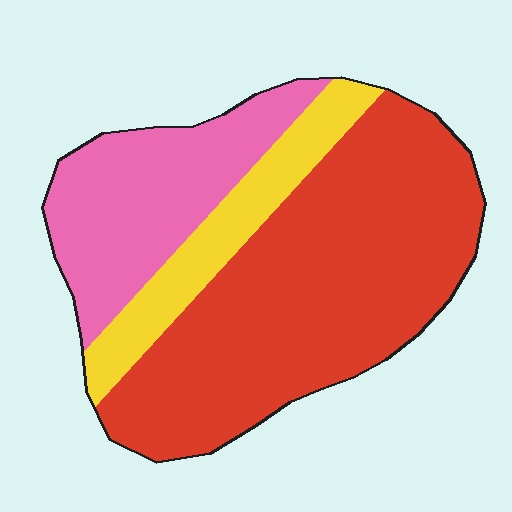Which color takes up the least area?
Yellow, at roughly 15%.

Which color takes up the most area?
Red, at roughly 60%.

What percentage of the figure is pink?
Pink takes up about one quarter (1/4) of the figure.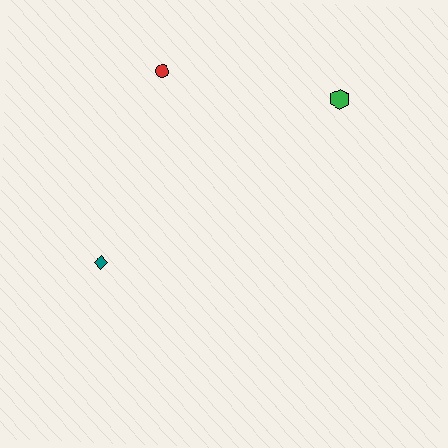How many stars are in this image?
There are no stars.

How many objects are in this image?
There are 3 objects.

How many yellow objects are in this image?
There are no yellow objects.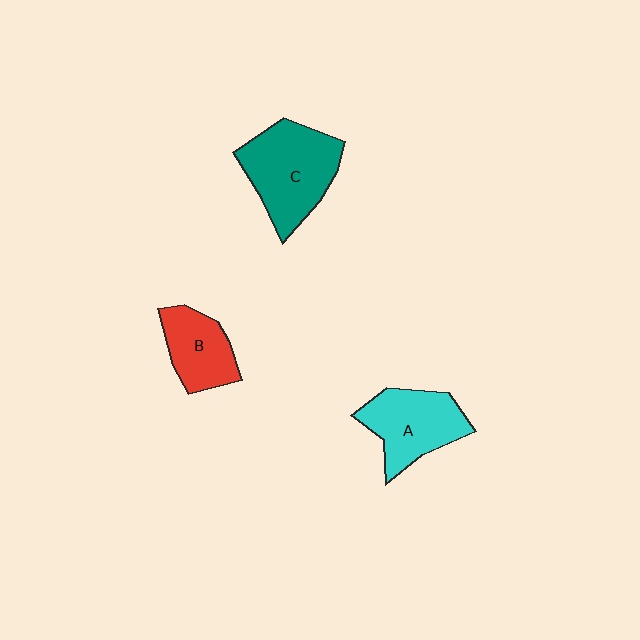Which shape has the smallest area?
Shape B (red).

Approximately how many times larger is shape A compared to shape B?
Approximately 1.3 times.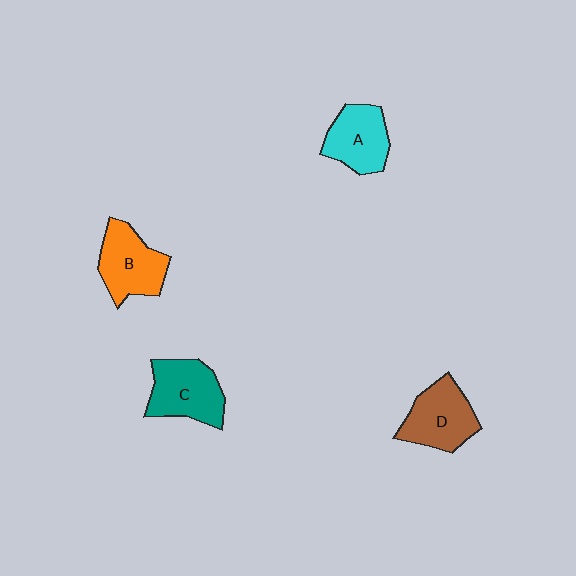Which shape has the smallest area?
Shape A (cyan).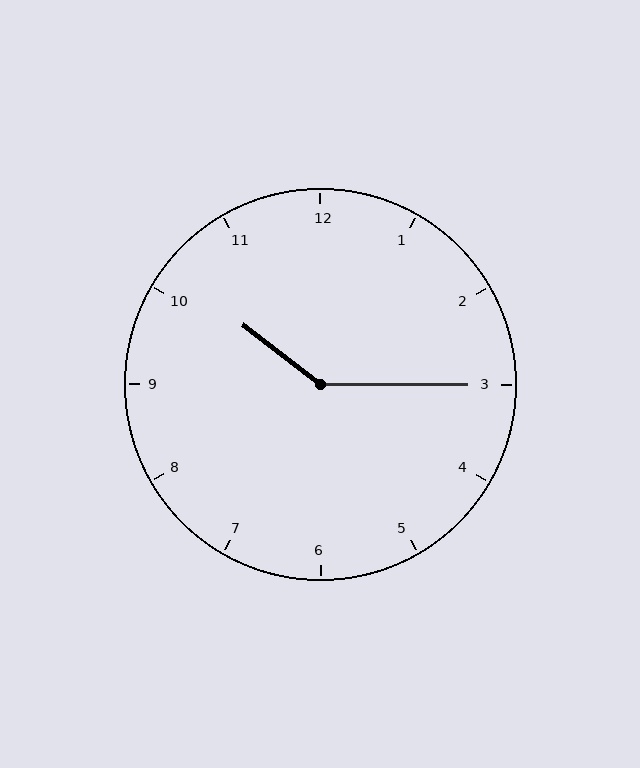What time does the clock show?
10:15.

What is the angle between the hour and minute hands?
Approximately 142 degrees.